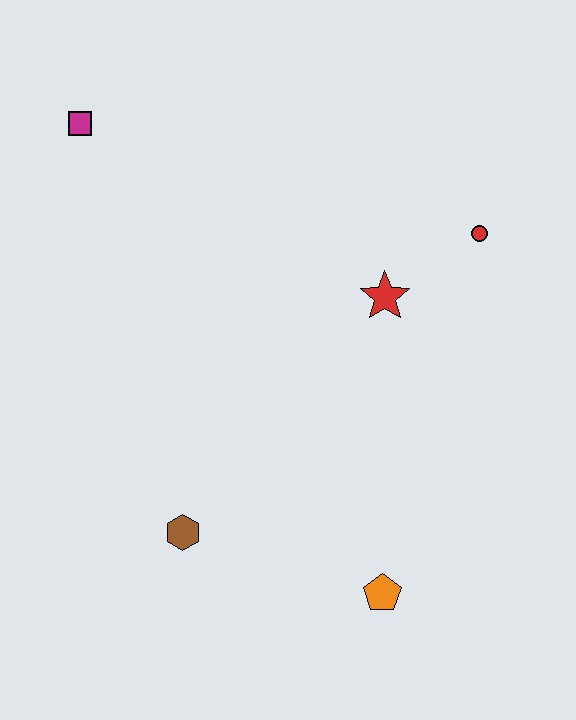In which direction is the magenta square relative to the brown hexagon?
The magenta square is above the brown hexagon.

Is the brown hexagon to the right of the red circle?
No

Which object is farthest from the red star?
The magenta square is farthest from the red star.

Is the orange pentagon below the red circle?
Yes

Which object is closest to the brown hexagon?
The orange pentagon is closest to the brown hexagon.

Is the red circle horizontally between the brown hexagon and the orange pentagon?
No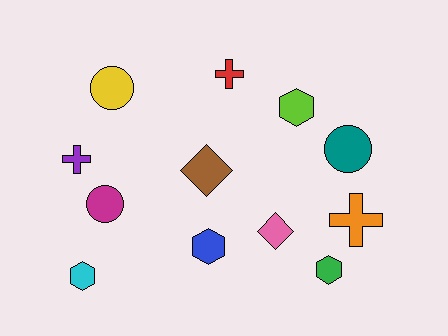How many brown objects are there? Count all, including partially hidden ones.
There is 1 brown object.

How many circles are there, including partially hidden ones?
There are 3 circles.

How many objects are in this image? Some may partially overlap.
There are 12 objects.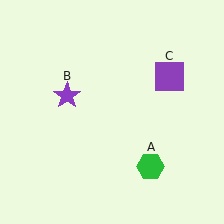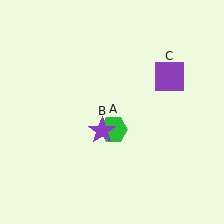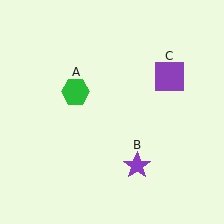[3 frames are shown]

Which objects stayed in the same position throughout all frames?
Purple square (object C) remained stationary.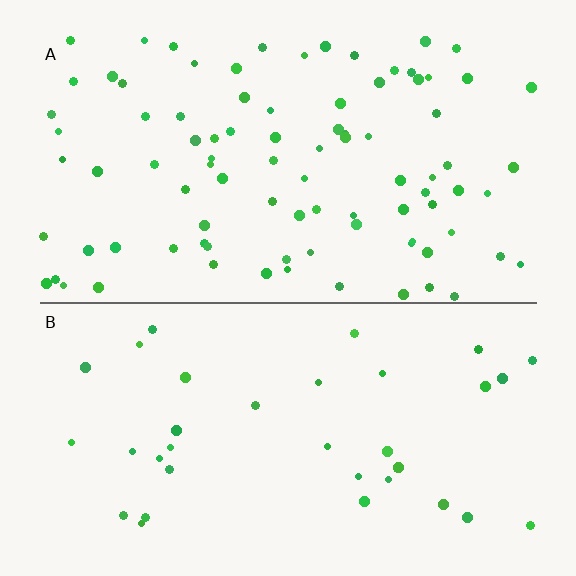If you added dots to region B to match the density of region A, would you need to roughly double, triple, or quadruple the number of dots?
Approximately double.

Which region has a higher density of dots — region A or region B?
A (the top).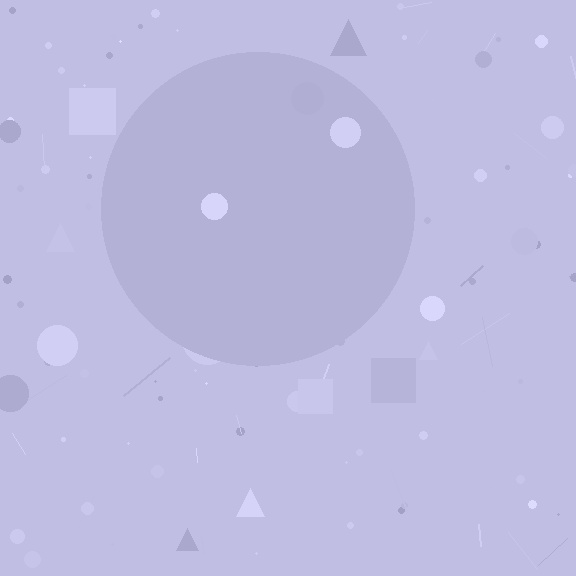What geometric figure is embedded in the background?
A circle is embedded in the background.